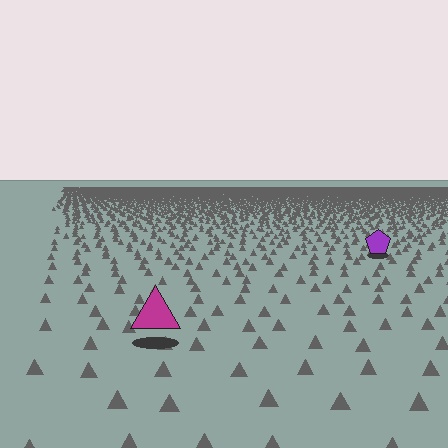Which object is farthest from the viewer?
The purple pentagon is farthest from the viewer. It appears smaller and the ground texture around it is denser.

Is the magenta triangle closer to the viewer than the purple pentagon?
Yes. The magenta triangle is closer — you can tell from the texture gradient: the ground texture is coarser near it.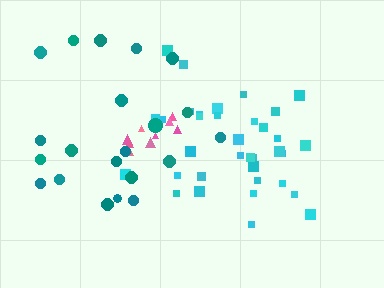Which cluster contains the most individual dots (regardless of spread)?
Cyan (35).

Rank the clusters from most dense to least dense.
pink, cyan, teal.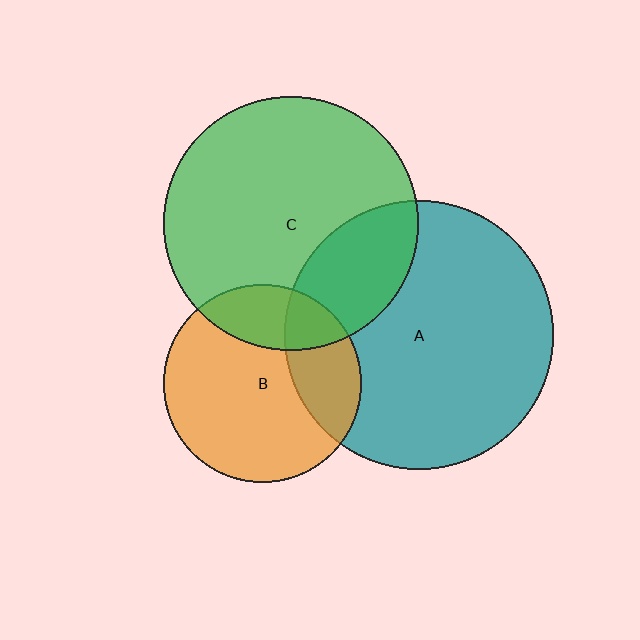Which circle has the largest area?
Circle A (teal).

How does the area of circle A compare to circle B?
Approximately 1.8 times.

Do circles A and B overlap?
Yes.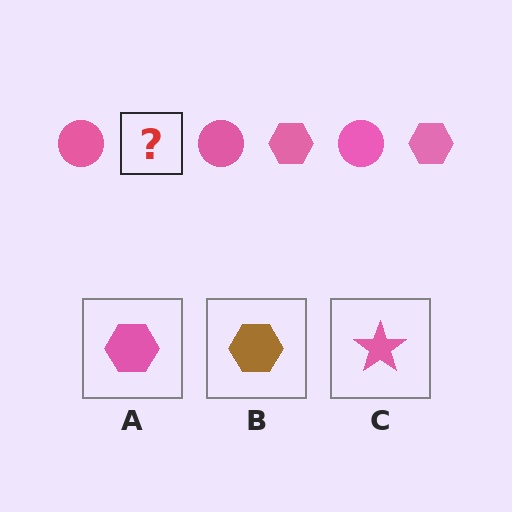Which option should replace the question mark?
Option A.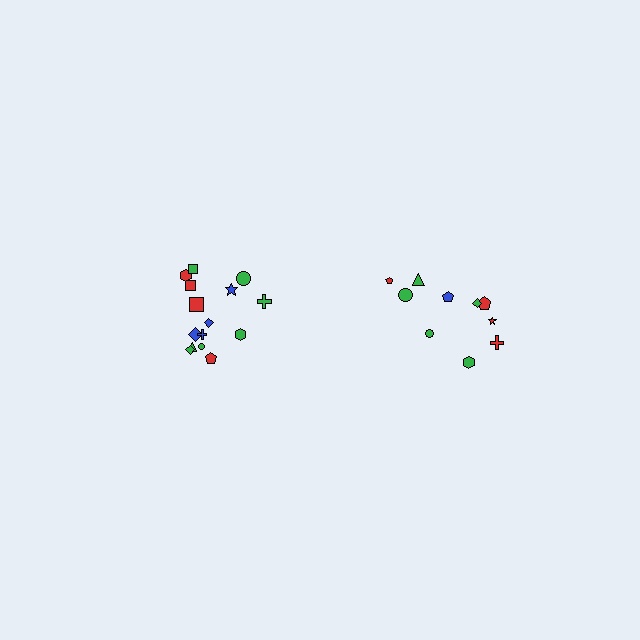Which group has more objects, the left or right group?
The left group.